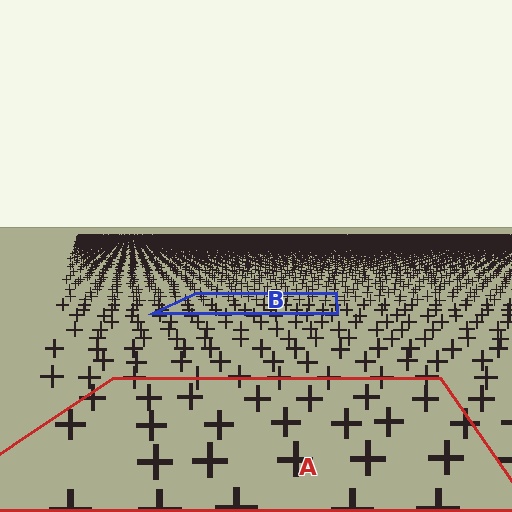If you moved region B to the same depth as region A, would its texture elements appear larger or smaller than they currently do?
They would appear larger. At a closer depth, the same texture elements are projected at a bigger on-screen size.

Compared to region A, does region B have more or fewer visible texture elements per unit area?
Region B has more texture elements per unit area — they are packed more densely because it is farther away.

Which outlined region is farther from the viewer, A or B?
Region B is farther from the viewer — the texture elements inside it appear smaller and more densely packed.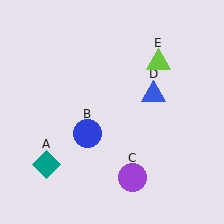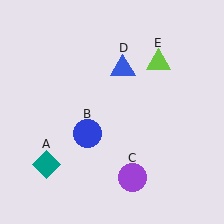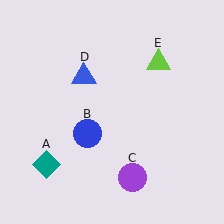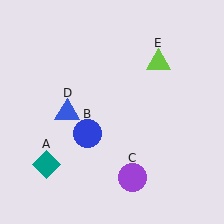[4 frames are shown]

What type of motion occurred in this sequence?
The blue triangle (object D) rotated counterclockwise around the center of the scene.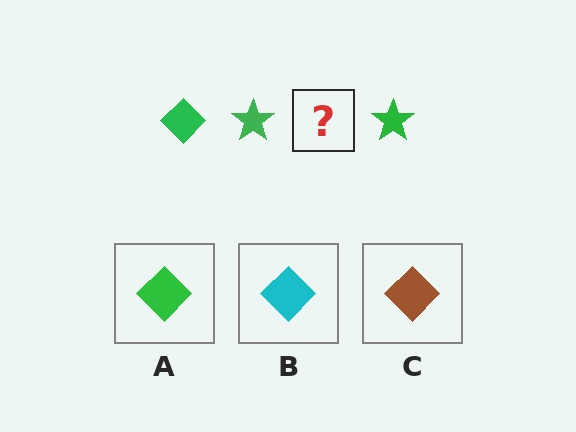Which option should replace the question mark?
Option A.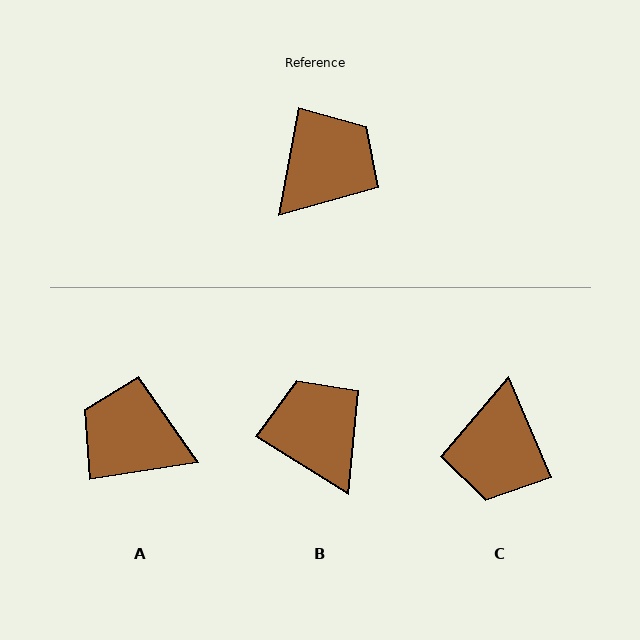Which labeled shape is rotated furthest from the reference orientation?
C, about 146 degrees away.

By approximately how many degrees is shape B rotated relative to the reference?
Approximately 69 degrees counter-clockwise.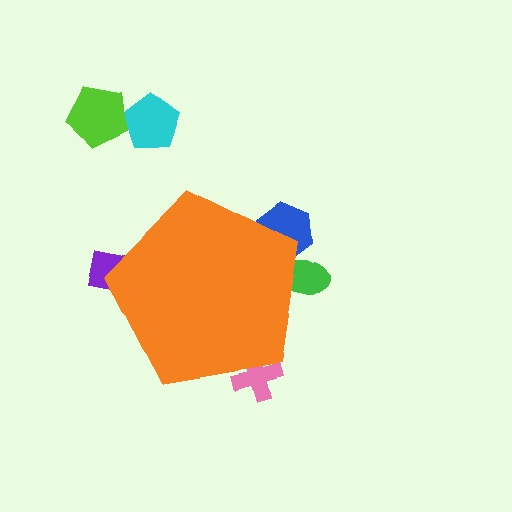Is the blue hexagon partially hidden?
Yes, the blue hexagon is partially hidden behind the orange pentagon.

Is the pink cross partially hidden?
Yes, the pink cross is partially hidden behind the orange pentagon.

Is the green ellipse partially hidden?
Yes, the green ellipse is partially hidden behind the orange pentagon.